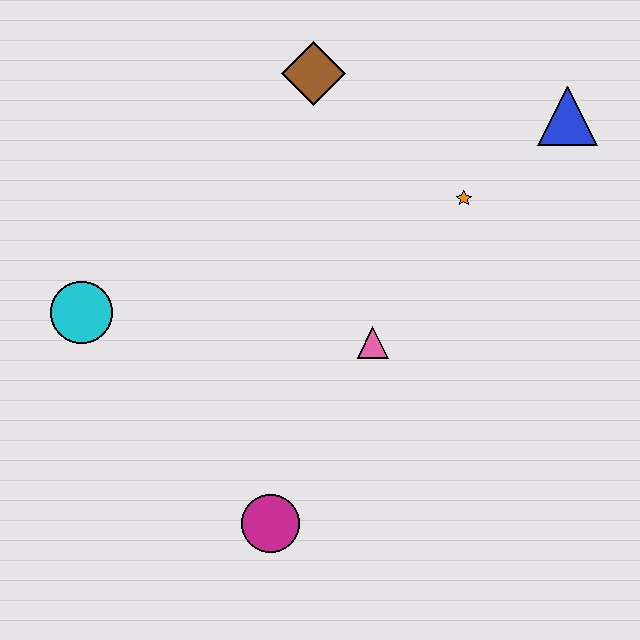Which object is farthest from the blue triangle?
The cyan circle is farthest from the blue triangle.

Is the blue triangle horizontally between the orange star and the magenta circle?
No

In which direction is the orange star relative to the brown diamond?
The orange star is to the right of the brown diamond.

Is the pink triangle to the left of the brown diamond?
No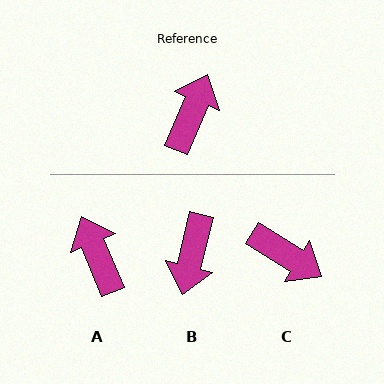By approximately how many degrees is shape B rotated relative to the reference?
Approximately 171 degrees clockwise.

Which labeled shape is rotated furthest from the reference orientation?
B, about 171 degrees away.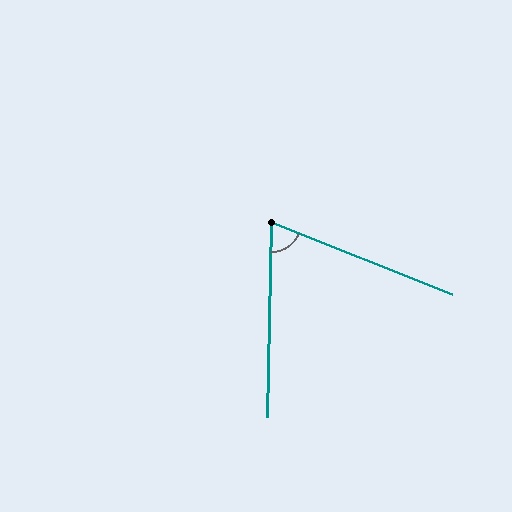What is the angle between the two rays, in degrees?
Approximately 70 degrees.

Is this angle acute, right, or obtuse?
It is acute.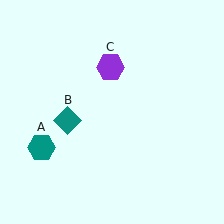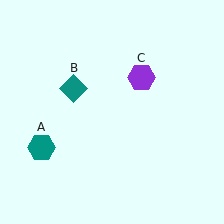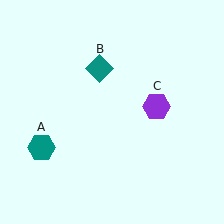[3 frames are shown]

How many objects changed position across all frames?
2 objects changed position: teal diamond (object B), purple hexagon (object C).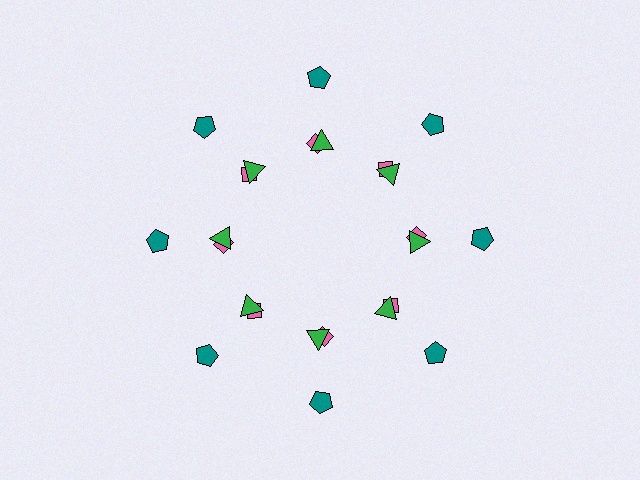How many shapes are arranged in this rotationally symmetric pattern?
There are 24 shapes, arranged in 8 groups of 3.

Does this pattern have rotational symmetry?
Yes, this pattern has 8-fold rotational symmetry. It looks the same after rotating 45 degrees around the center.